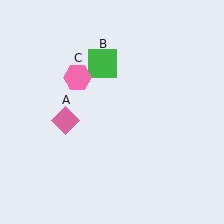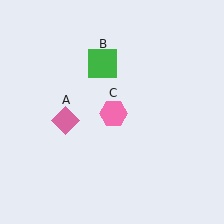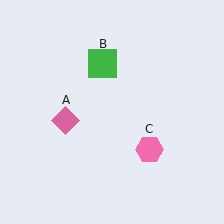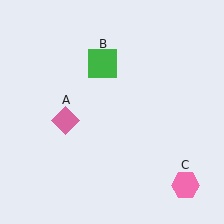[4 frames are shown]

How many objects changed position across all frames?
1 object changed position: pink hexagon (object C).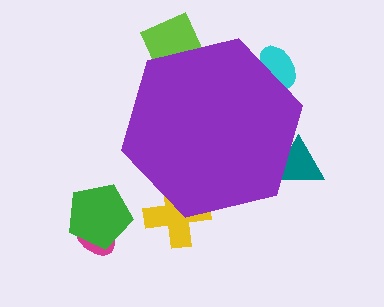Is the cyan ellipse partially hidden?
Yes, the cyan ellipse is partially hidden behind the purple hexagon.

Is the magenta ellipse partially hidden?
No, the magenta ellipse is fully visible.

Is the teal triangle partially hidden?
Yes, the teal triangle is partially hidden behind the purple hexagon.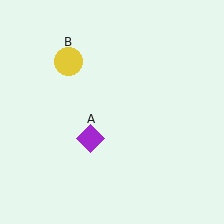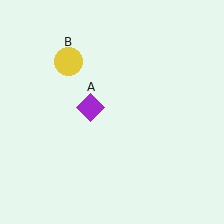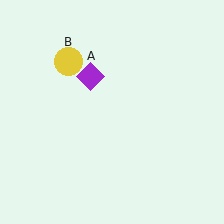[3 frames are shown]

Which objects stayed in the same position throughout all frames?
Yellow circle (object B) remained stationary.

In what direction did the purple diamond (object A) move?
The purple diamond (object A) moved up.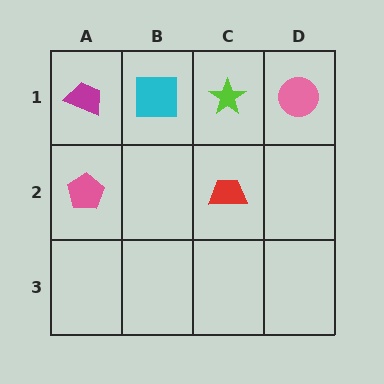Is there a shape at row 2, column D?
No, that cell is empty.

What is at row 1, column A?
A magenta trapezoid.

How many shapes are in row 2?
2 shapes.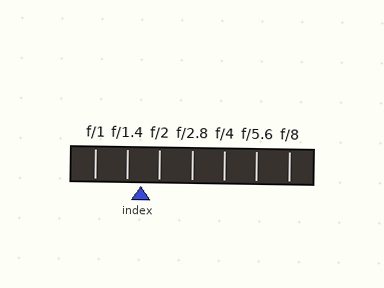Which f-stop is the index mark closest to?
The index mark is closest to f/1.4.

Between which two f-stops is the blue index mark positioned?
The index mark is between f/1.4 and f/2.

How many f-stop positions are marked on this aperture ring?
There are 7 f-stop positions marked.